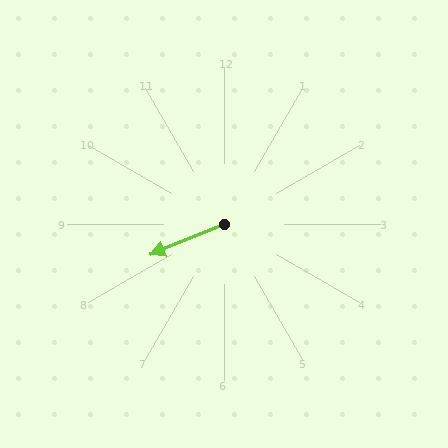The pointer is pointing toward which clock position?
Roughly 8 o'clock.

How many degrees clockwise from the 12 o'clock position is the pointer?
Approximately 248 degrees.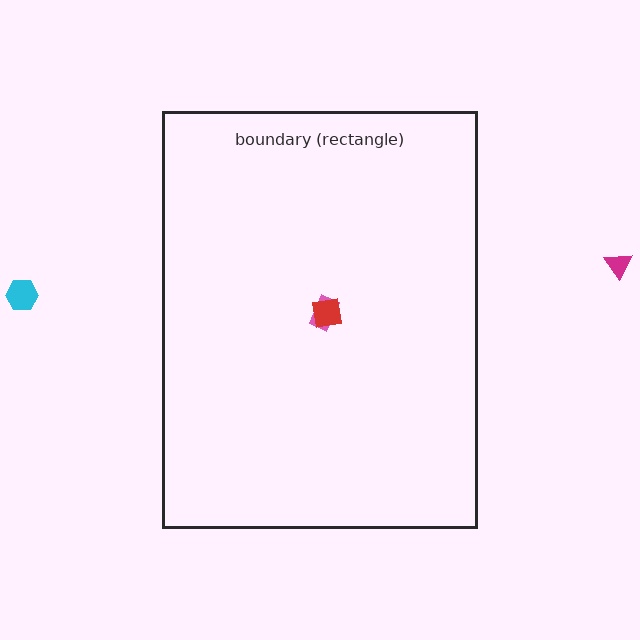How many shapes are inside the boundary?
2 inside, 2 outside.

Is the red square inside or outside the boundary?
Inside.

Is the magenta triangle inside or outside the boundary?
Outside.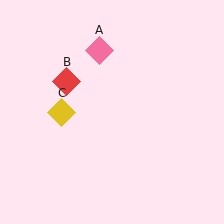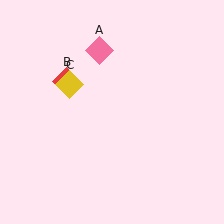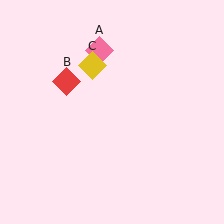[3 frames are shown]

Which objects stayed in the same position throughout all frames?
Pink diamond (object A) and red diamond (object B) remained stationary.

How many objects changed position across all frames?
1 object changed position: yellow diamond (object C).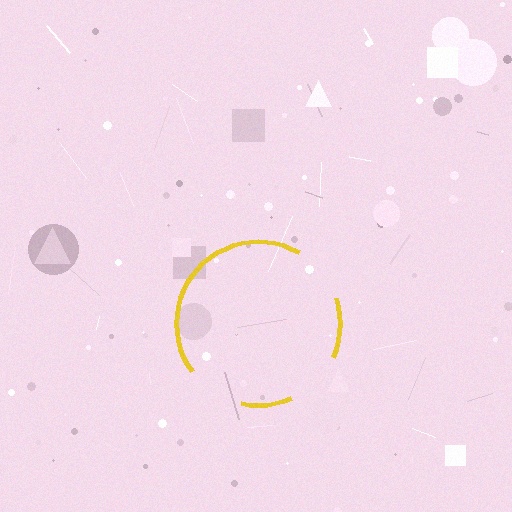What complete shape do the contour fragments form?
The contour fragments form a circle.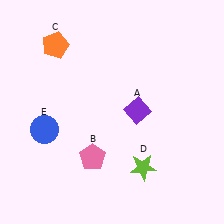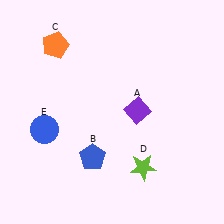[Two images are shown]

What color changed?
The pentagon (B) changed from pink in Image 1 to blue in Image 2.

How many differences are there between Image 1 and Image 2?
There is 1 difference between the two images.